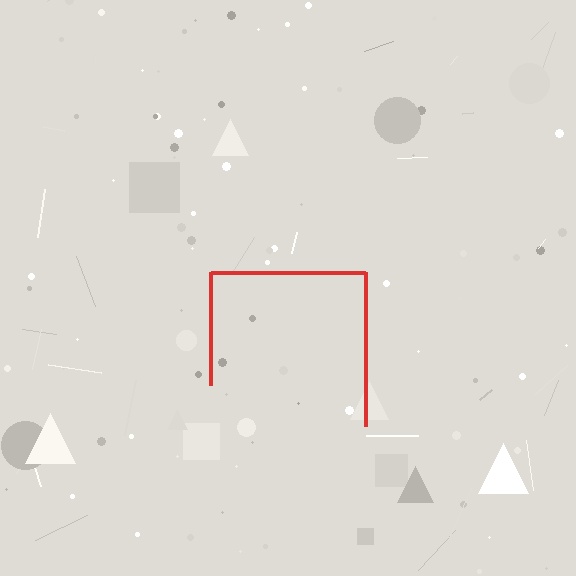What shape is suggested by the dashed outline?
The dashed outline suggests a square.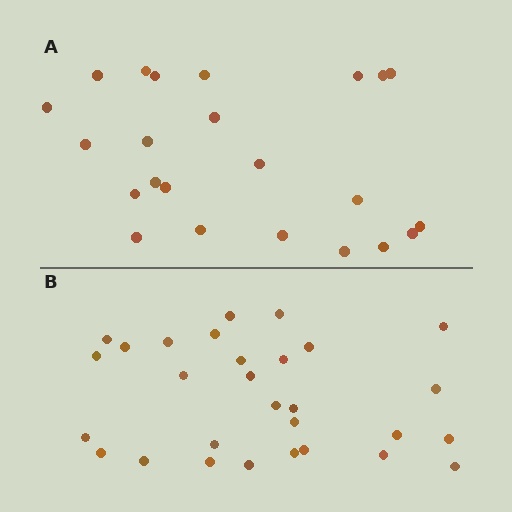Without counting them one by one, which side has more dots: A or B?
Region B (the bottom region) has more dots.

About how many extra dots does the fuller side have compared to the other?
Region B has about 6 more dots than region A.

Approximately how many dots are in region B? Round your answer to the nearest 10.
About 30 dots. (The exact count is 29, which rounds to 30.)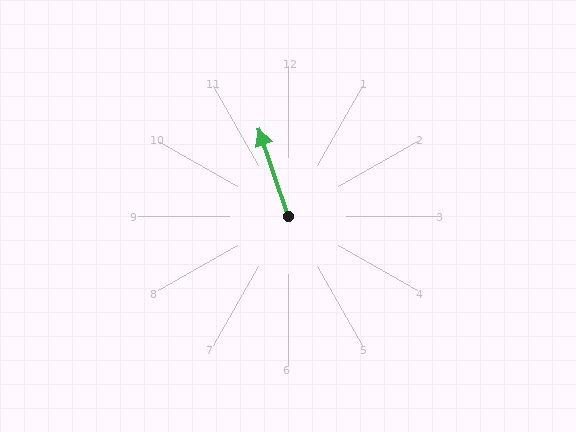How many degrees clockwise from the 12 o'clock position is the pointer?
Approximately 341 degrees.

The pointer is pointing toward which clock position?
Roughly 11 o'clock.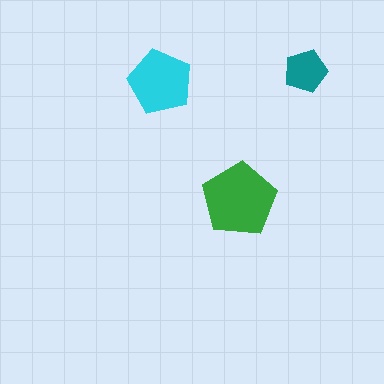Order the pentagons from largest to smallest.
the green one, the cyan one, the teal one.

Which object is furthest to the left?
The cyan pentagon is leftmost.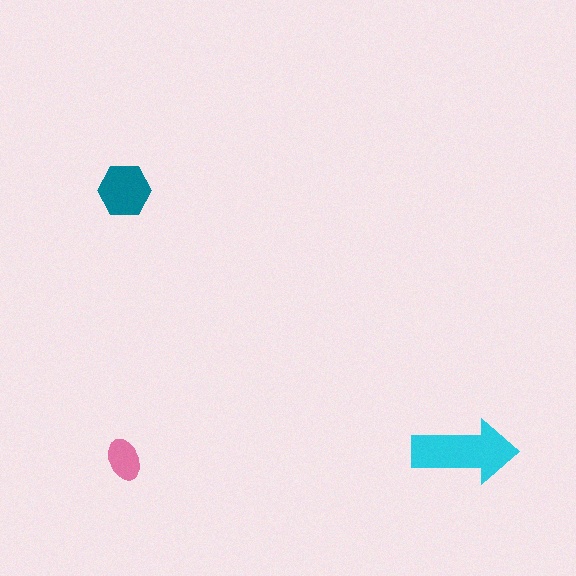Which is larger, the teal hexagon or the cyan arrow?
The cyan arrow.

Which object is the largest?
The cyan arrow.